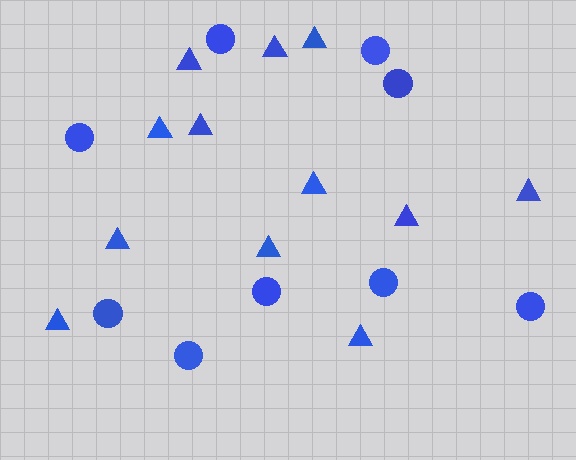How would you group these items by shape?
There are 2 groups: one group of circles (9) and one group of triangles (12).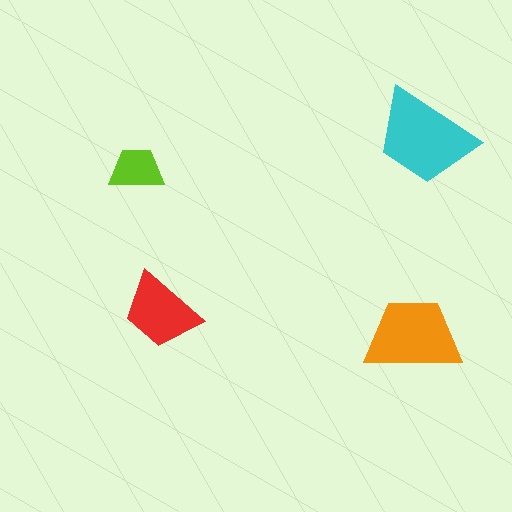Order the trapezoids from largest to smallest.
the cyan one, the orange one, the red one, the lime one.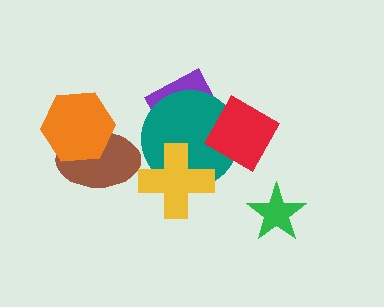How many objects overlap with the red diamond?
1 object overlaps with the red diamond.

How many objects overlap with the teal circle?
3 objects overlap with the teal circle.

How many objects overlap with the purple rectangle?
1 object overlaps with the purple rectangle.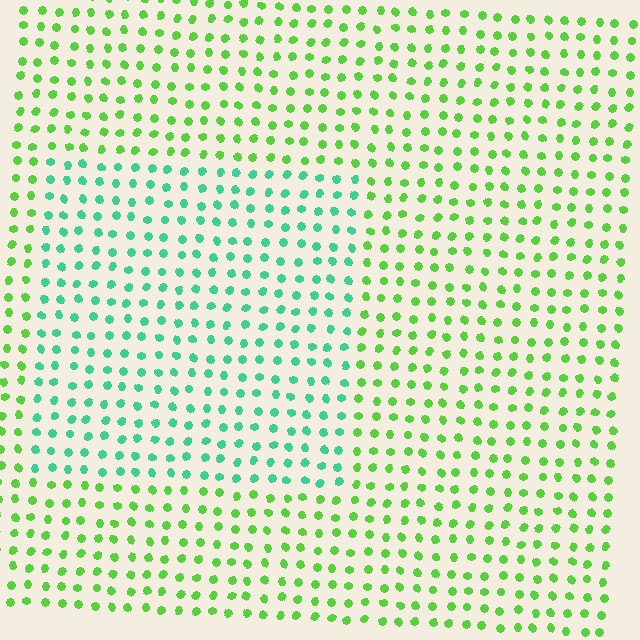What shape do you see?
I see a rectangle.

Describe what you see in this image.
The image is filled with small lime elements in a uniform arrangement. A rectangle-shaped region is visible where the elements are tinted to a slightly different hue, forming a subtle color boundary.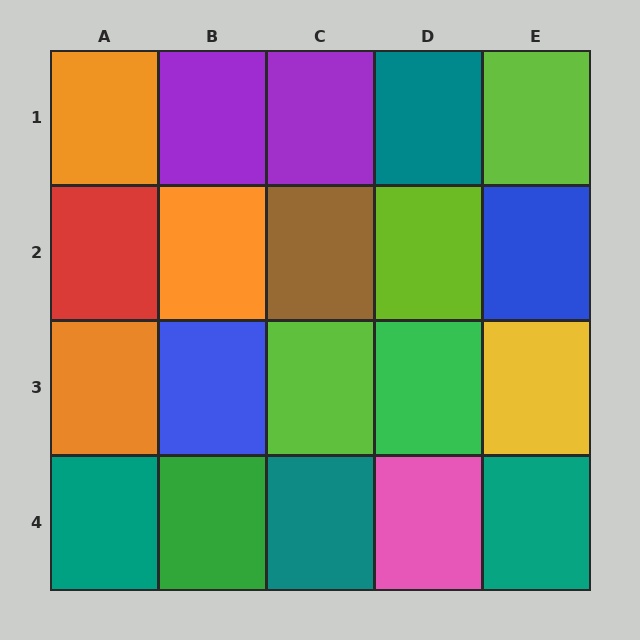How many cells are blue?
2 cells are blue.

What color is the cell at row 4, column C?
Teal.